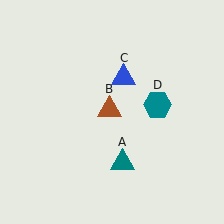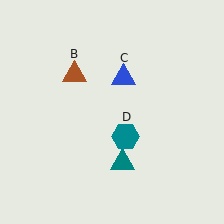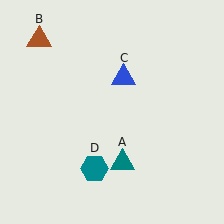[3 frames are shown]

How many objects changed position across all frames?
2 objects changed position: brown triangle (object B), teal hexagon (object D).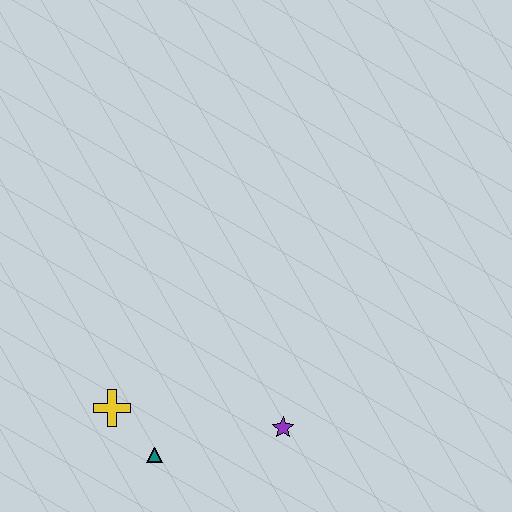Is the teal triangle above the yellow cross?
No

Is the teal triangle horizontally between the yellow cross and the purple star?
Yes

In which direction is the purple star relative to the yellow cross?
The purple star is to the right of the yellow cross.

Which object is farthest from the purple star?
The yellow cross is farthest from the purple star.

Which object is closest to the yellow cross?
The teal triangle is closest to the yellow cross.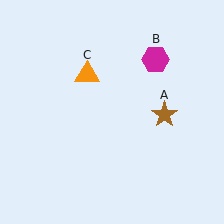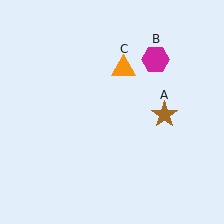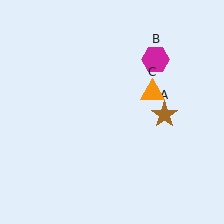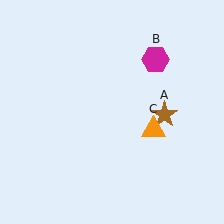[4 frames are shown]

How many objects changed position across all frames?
1 object changed position: orange triangle (object C).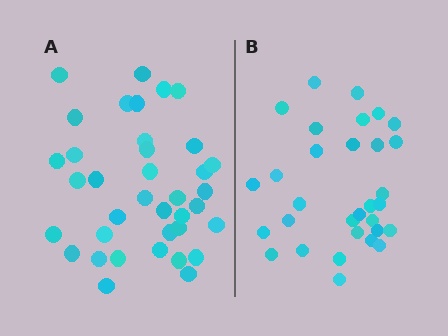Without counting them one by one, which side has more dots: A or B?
Region A (the left region) has more dots.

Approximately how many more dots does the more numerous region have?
Region A has about 6 more dots than region B.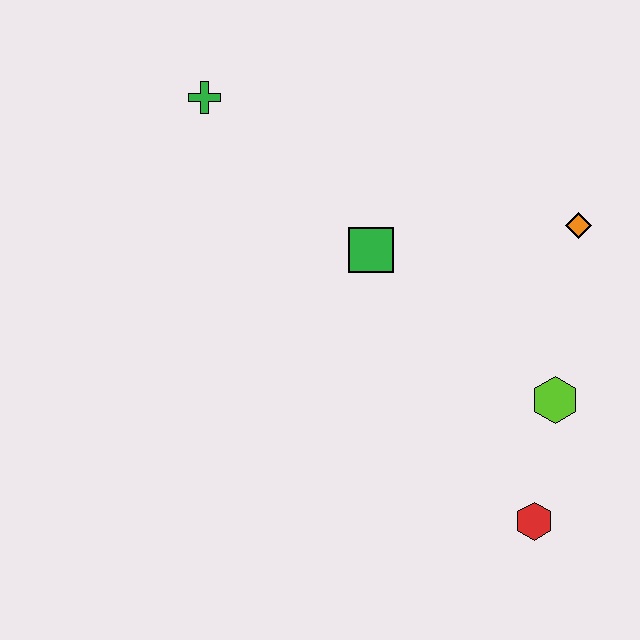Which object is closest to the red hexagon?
The lime hexagon is closest to the red hexagon.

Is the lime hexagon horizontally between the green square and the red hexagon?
No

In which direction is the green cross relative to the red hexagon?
The green cross is above the red hexagon.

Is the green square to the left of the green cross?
No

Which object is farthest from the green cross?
The red hexagon is farthest from the green cross.